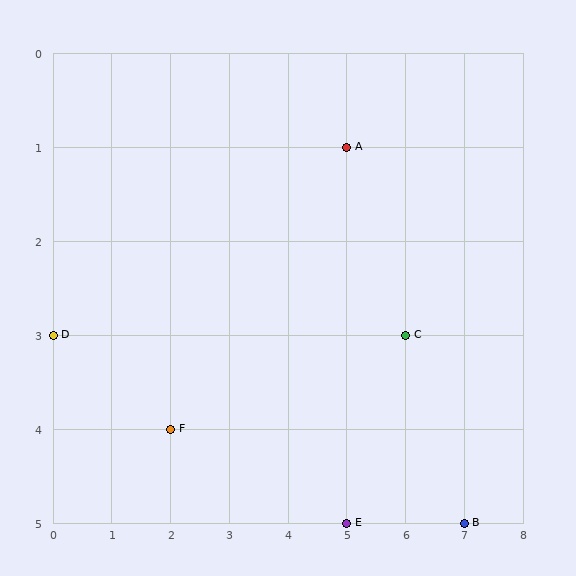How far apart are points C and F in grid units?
Points C and F are 4 columns and 1 row apart (about 4.1 grid units diagonally).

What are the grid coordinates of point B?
Point B is at grid coordinates (7, 5).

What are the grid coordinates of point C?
Point C is at grid coordinates (6, 3).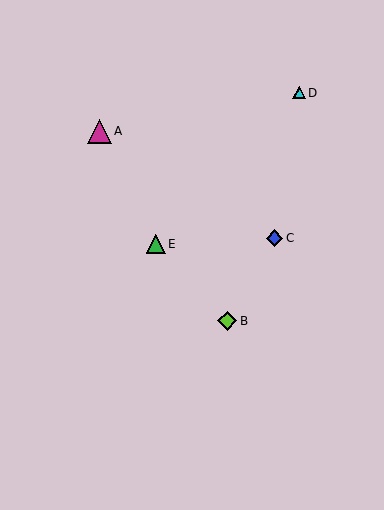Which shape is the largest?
The magenta triangle (labeled A) is the largest.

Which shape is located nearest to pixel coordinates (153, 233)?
The green triangle (labeled E) at (156, 244) is nearest to that location.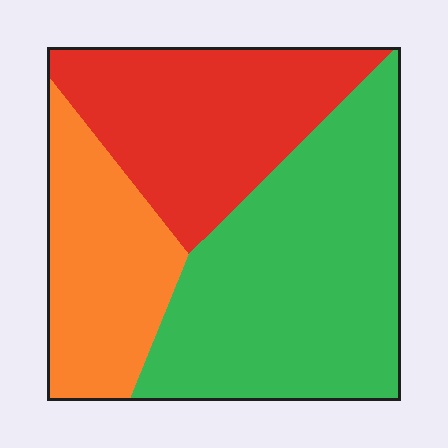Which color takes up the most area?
Green, at roughly 45%.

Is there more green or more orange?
Green.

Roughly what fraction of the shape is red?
Red takes up about one third (1/3) of the shape.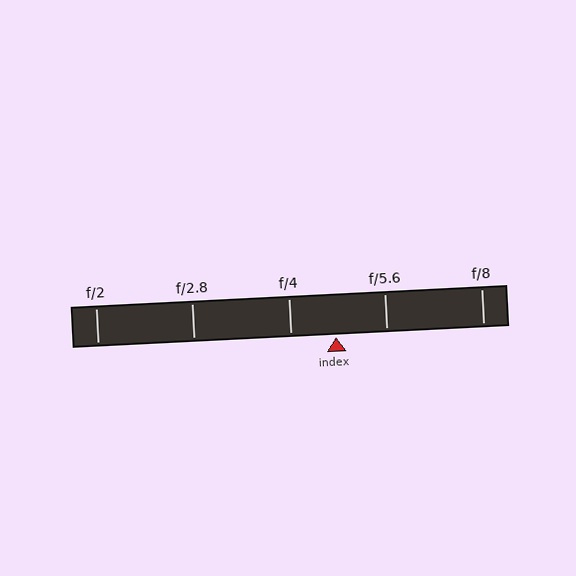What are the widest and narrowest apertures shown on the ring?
The widest aperture shown is f/2 and the narrowest is f/8.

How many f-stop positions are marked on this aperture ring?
There are 5 f-stop positions marked.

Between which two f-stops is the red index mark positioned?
The index mark is between f/4 and f/5.6.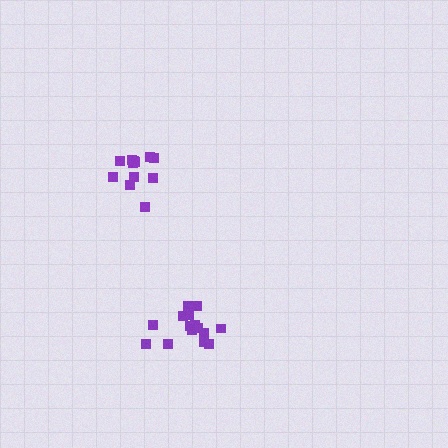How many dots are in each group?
Group 1: 15 dots, Group 2: 12 dots (27 total).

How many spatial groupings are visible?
There are 2 spatial groupings.